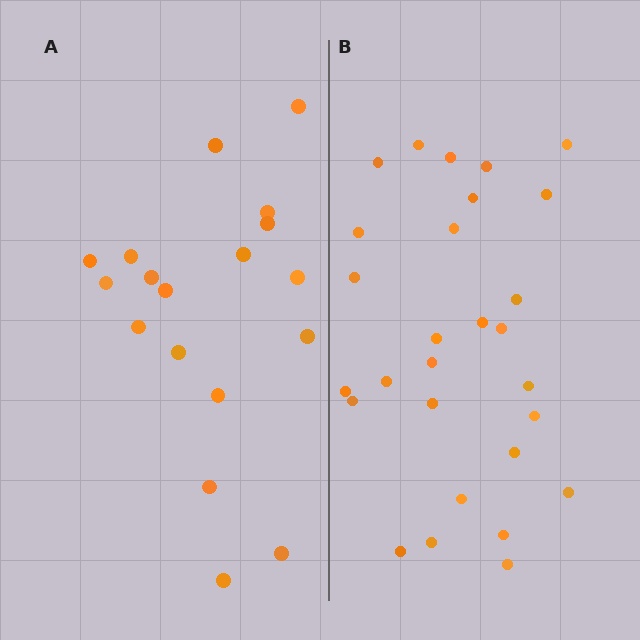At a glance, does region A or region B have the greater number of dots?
Region B (the right region) has more dots.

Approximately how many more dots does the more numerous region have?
Region B has roughly 10 or so more dots than region A.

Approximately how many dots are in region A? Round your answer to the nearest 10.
About 20 dots. (The exact count is 18, which rounds to 20.)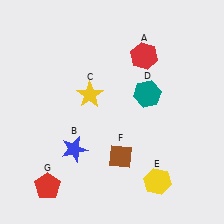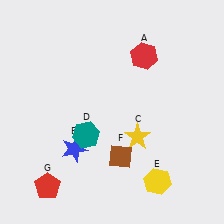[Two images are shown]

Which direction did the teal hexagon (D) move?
The teal hexagon (D) moved left.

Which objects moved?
The objects that moved are: the yellow star (C), the teal hexagon (D).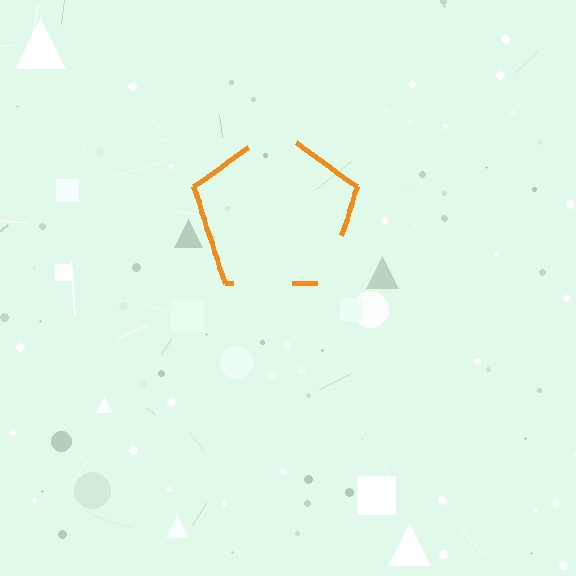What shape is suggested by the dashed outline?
The dashed outline suggests a pentagon.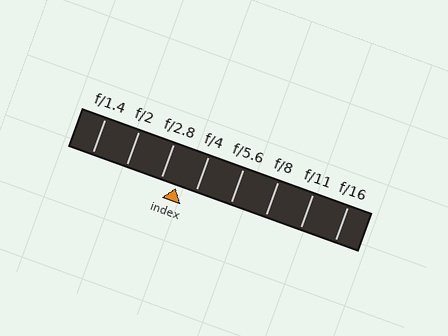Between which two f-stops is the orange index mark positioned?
The index mark is between f/2.8 and f/4.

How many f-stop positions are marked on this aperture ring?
There are 8 f-stop positions marked.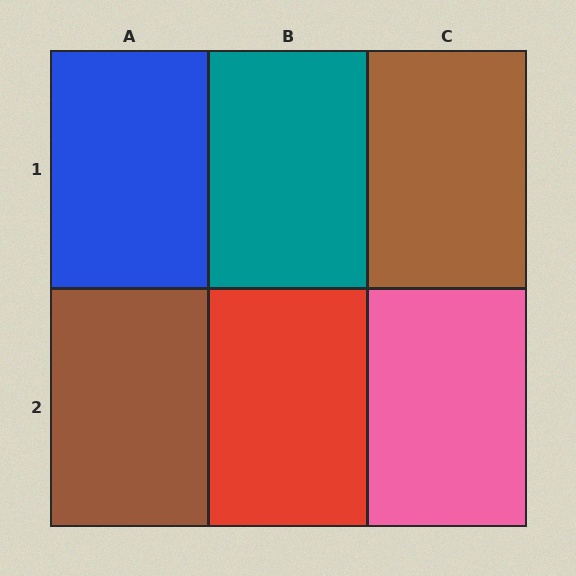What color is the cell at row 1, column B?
Teal.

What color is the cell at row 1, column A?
Blue.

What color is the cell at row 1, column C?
Brown.